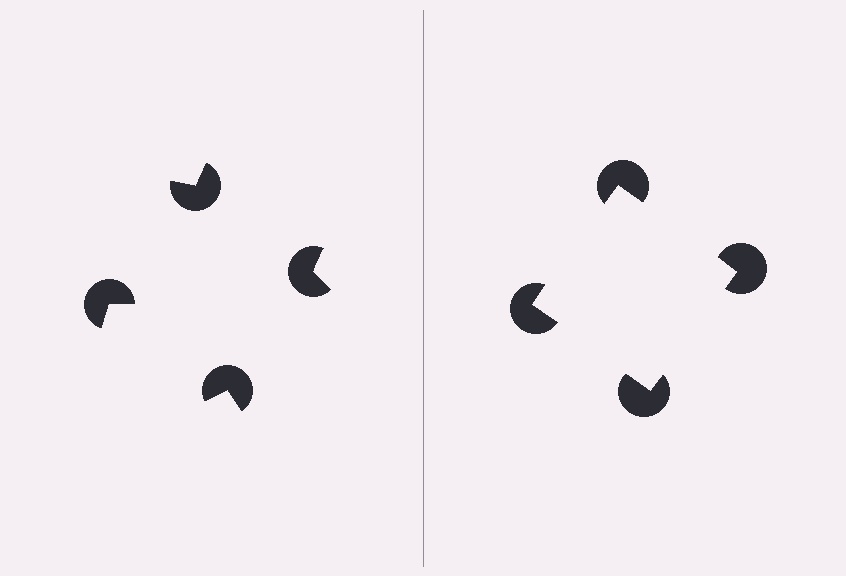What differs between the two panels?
The pac-man discs are positioned identically on both sides; only the wedge orientations differ. On the right they align to a square; on the left they are misaligned.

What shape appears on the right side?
An illusory square.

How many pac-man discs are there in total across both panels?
8 — 4 on each side.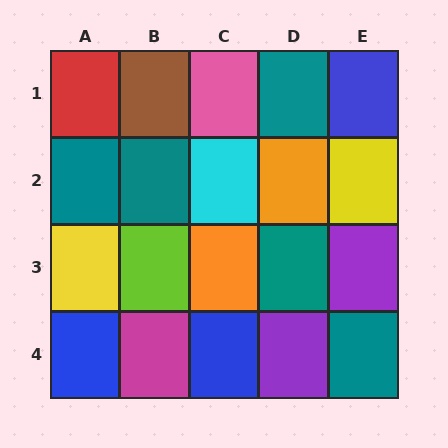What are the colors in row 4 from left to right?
Blue, magenta, blue, purple, teal.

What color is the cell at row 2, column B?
Teal.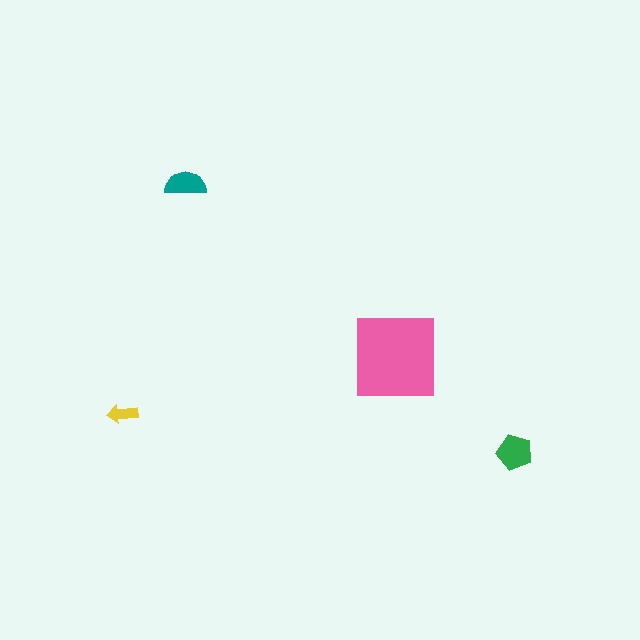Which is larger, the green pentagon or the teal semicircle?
The green pentagon.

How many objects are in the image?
There are 4 objects in the image.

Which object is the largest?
The pink square.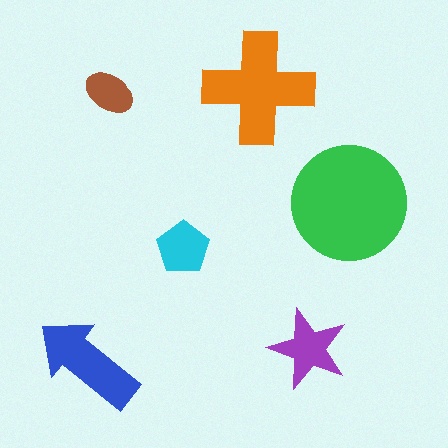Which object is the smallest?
The brown ellipse.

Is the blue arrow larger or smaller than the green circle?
Smaller.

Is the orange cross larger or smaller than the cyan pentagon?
Larger.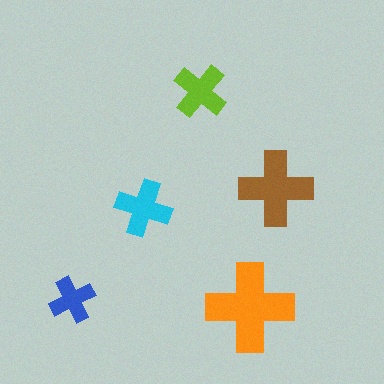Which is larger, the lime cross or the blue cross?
The lime one.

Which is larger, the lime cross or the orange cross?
The orange one.